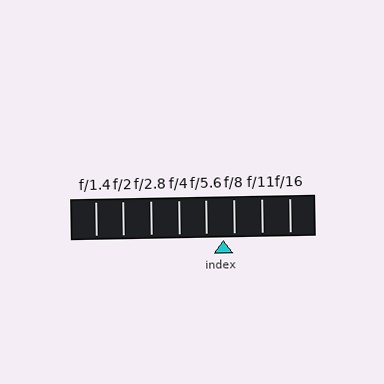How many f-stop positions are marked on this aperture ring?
There are 8 f-stop positions marked.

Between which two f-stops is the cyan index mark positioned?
The index mark is between f/5.6 and f/8.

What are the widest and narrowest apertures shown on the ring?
The widest aperture shown is f/1.4 and the narrowest is f/16.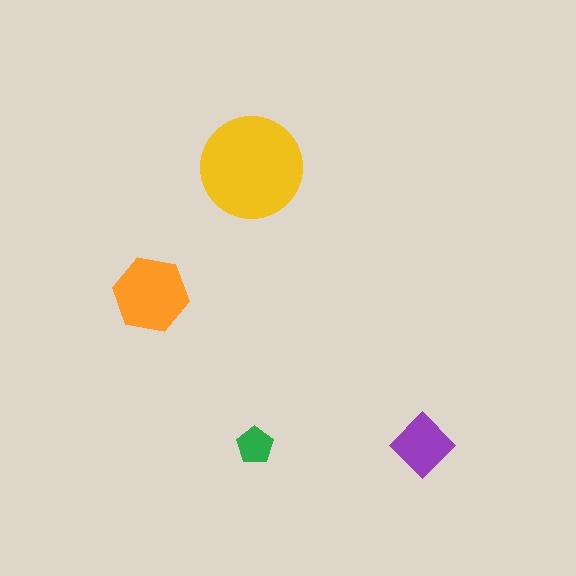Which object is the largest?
The yellow circle.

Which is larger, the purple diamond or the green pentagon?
The purple diamond.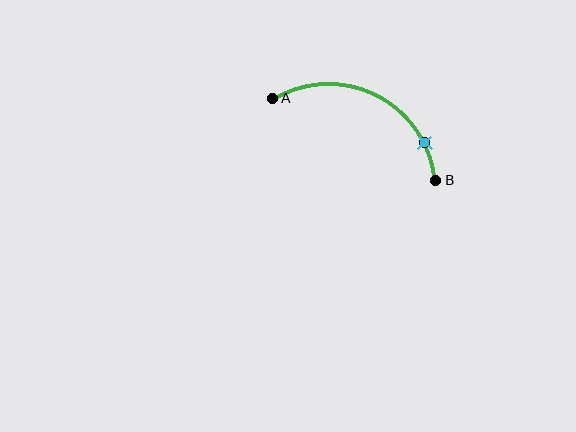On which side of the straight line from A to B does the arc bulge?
The arc bulges above the straight line connecting A and B.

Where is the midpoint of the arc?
The arc midpoint is the point on the curve farthest from the straight line joining A and B. It sits above that line.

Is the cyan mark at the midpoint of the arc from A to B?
No. The cyan mark lies on the arc but is closer to endpoint B. The arc midpoint would be at the point on the curve equidistant along the arc from both A and B.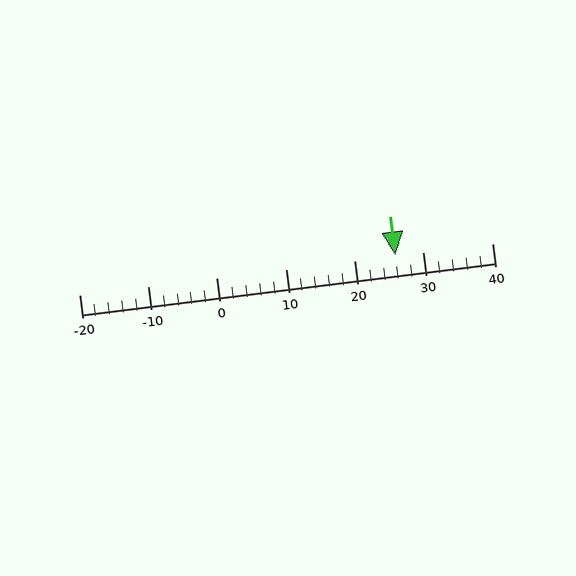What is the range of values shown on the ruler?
The ruler shows values from -20 to 40.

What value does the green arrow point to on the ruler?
The green arrow points to approximately 26.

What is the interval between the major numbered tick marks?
The major tick marks are spaced 10 units apart.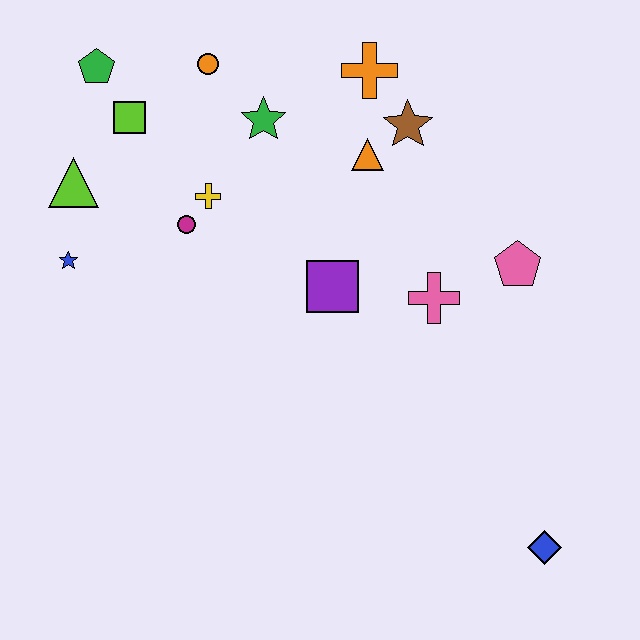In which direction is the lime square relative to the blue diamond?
The lime square is above the blue diamond.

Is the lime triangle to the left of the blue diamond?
Yes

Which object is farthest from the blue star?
The blue diamond is farthest from the blue star.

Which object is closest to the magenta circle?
The yellow cross is closest to the magenta circle.